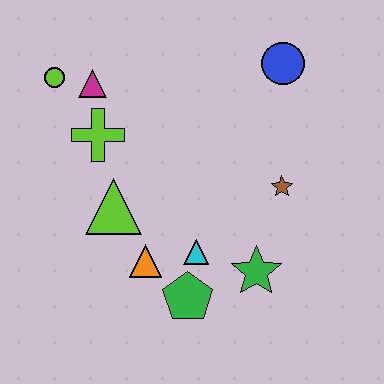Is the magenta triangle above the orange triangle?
Yes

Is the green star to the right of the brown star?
No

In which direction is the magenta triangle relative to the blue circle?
The magenta triangle is to the left of the blue circle.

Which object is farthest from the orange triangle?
The blue circle is farthest from the orange triangle.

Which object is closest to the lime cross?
The magenta triangle is closest to the lime cross.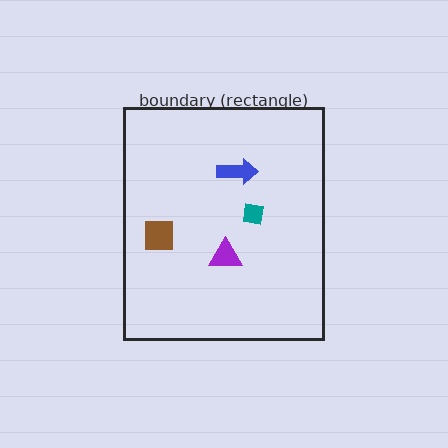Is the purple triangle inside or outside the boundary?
Inside.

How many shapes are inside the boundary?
4 inside, 0 outside.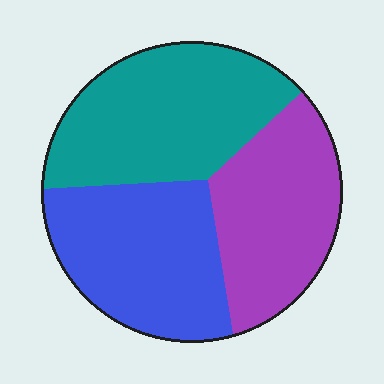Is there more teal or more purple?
Teal.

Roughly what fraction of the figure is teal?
Teal covers about 35% of the figure.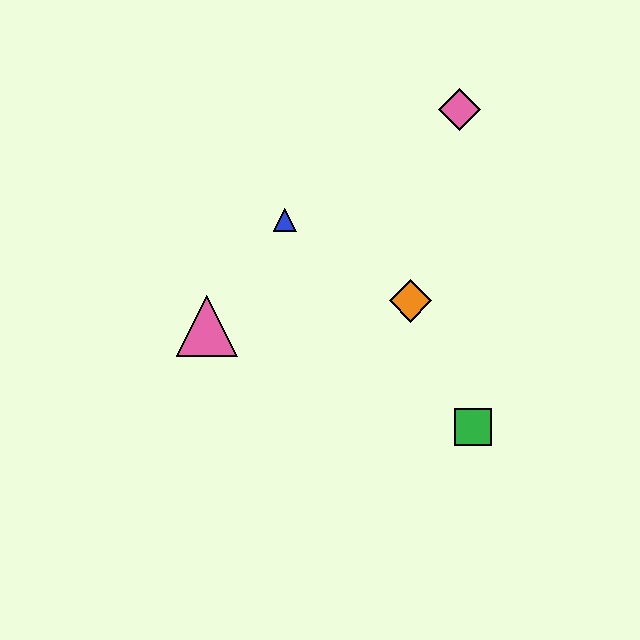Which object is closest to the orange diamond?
The green square is closest to the orange diamond.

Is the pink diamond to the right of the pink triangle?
Yes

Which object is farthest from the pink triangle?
The pink diamond is farthest from the pink triangle.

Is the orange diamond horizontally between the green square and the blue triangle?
Yes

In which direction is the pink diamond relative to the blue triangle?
The pink diamond is to the right of the blue triangle.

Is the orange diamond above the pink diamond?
No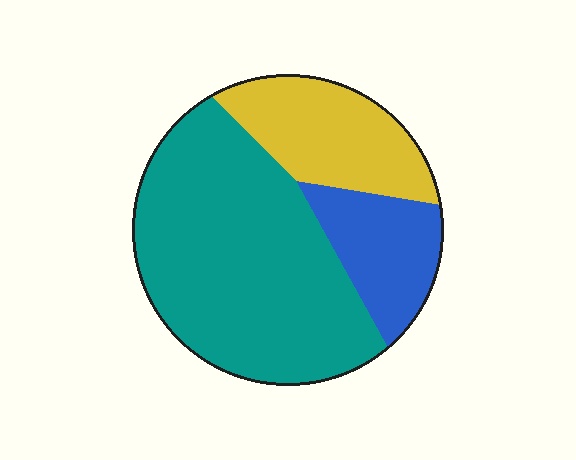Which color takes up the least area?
Blue, at roughly 15%.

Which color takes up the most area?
Teal, at roughly 60%.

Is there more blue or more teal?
Teal.